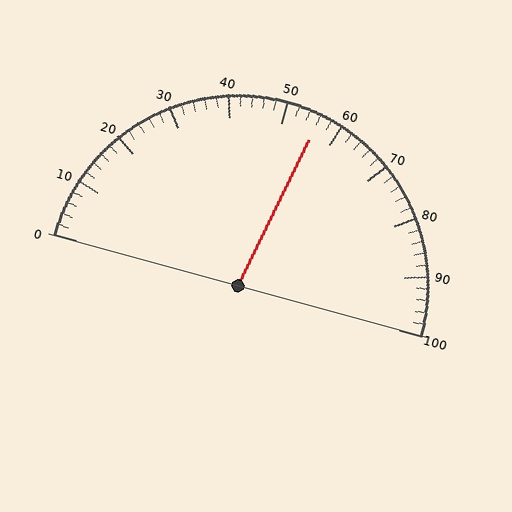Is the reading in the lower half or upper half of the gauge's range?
The reading is in the upper half of the range (0 to 100).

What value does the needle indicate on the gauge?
The needle indicates approximately 56.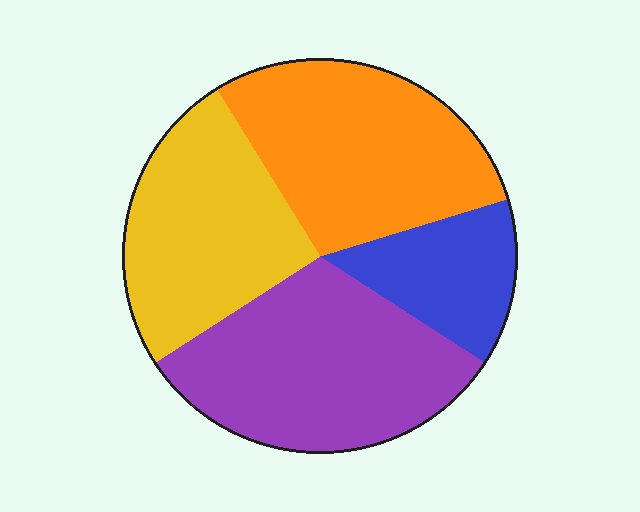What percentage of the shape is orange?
Orange covers 29% of the shape.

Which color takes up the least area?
Blue, at roughly 15%.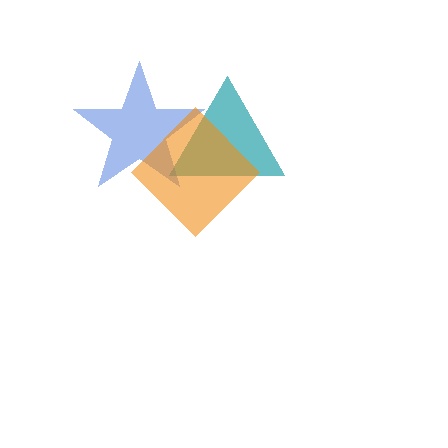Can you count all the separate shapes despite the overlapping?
Yes, there are 3 separate shapes.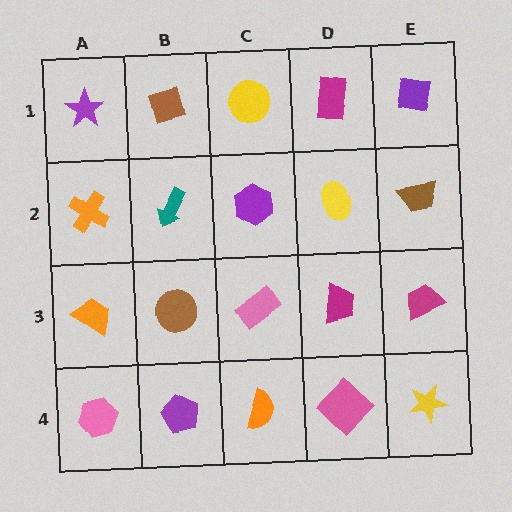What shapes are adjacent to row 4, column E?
A magenta trapezoid (row 3, column E), a pink diamond (row 4, column D).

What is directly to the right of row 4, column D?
A yellow star.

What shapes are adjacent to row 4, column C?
A pink rectangle (row 3, column C), a purple pentagon (row 4, column B), a pink diamond (row 4, column D).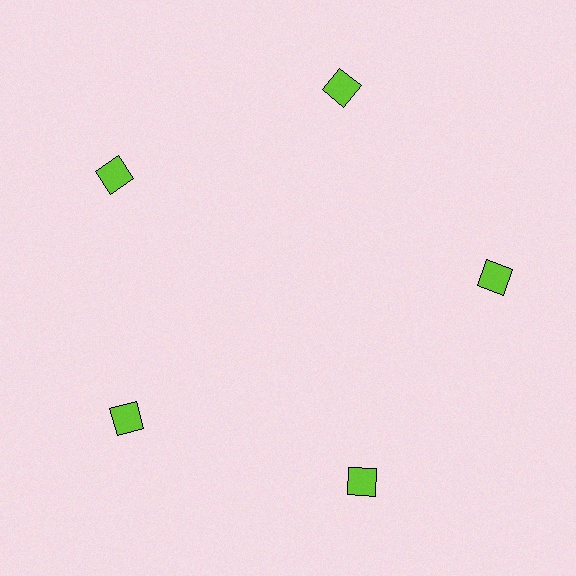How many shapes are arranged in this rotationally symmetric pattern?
There are 5 shapes, arranged in 5 groups of 1.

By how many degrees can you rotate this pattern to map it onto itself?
The pattern maps onto itself every 72 degrees of rotation.